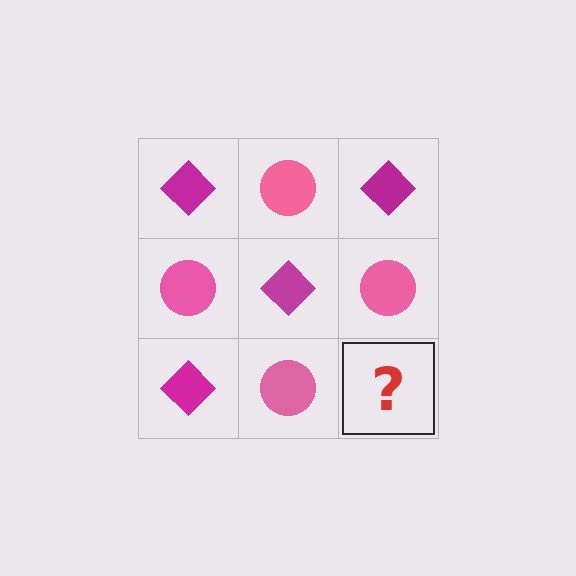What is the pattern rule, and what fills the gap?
The rule is that it alternates magenta diamond and pink circle in a checkerboard pattern. The gap should be filled with a magenta diamond.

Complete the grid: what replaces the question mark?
The question mark should be replaced with a magenta diamond.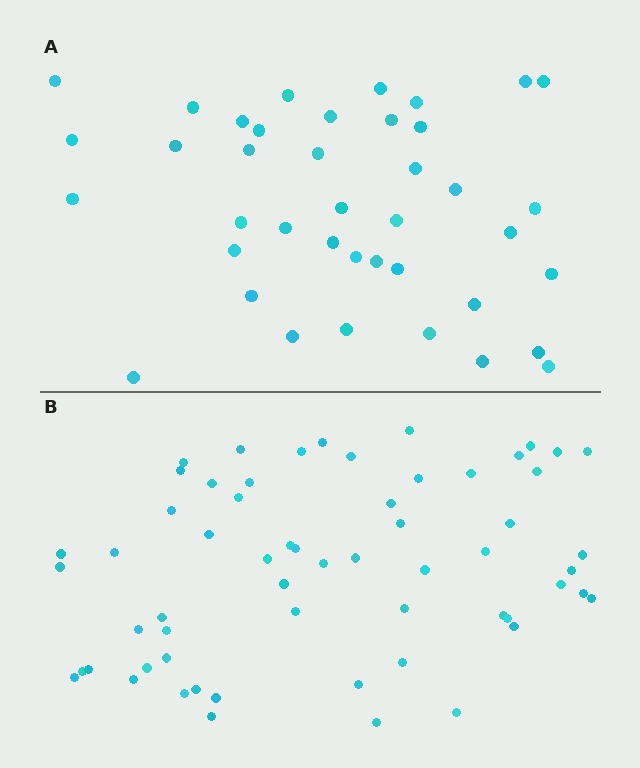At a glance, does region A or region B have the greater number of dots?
Region B (the bottom region) has more dots.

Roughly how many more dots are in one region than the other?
Region B has approximately 20 more dots than region A.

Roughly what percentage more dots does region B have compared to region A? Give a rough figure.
About 50% more.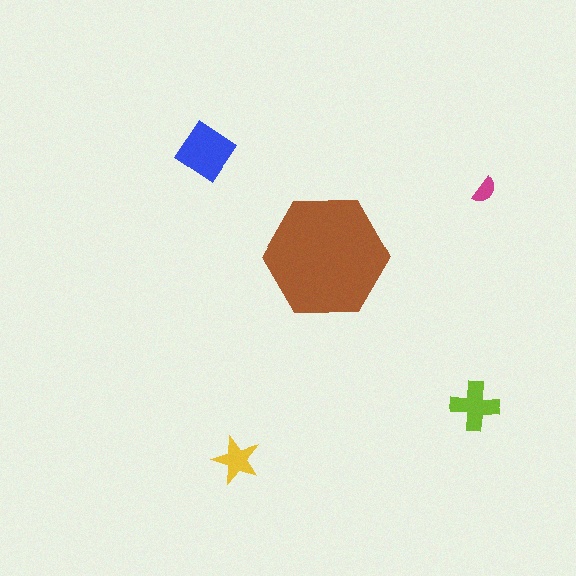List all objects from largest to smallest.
The brown hexagon, the blue diamond, the lime cross, the yellow star, the magenta semicircle.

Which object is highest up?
The blue diamond is topmost.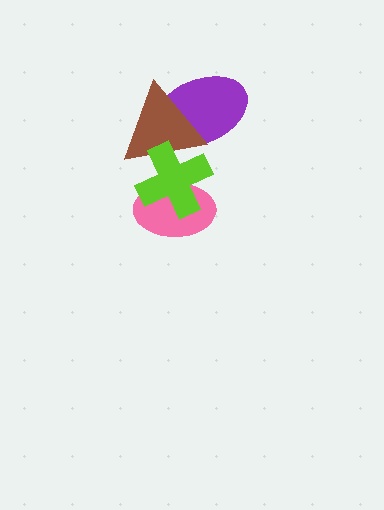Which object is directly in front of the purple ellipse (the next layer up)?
The brown triangle is directly in front of the purple ellipse.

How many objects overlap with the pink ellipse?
1 object overlaps with the pink ellipse.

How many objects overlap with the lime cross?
3 objects overlap with the lime cross.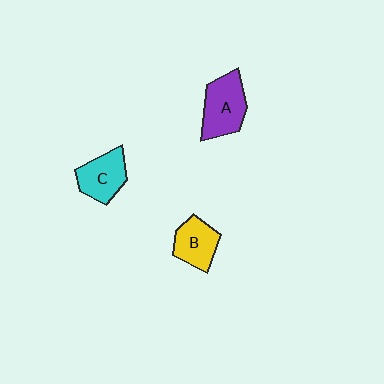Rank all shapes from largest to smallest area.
From largest to smallest: A (purple), C (cyan), B (yellow).